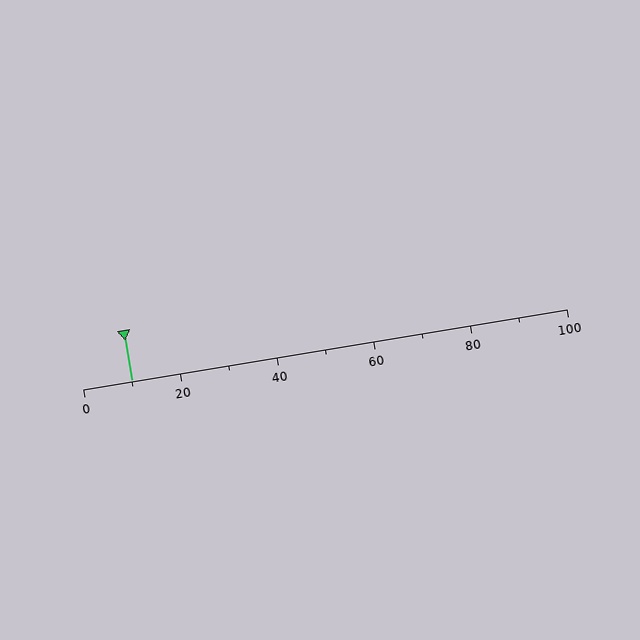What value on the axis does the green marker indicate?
The marker indicates approximately 10.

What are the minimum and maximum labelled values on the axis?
The axis runs from 0 to 100.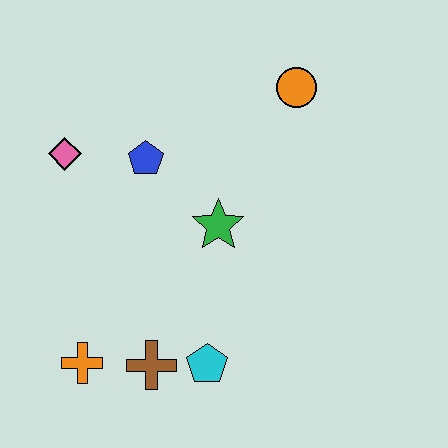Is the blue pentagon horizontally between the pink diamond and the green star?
Yes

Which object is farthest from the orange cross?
The orange circle is farthest from the orange cross.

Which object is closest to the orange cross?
The brown cross is closest to the orange cross.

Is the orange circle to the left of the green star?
No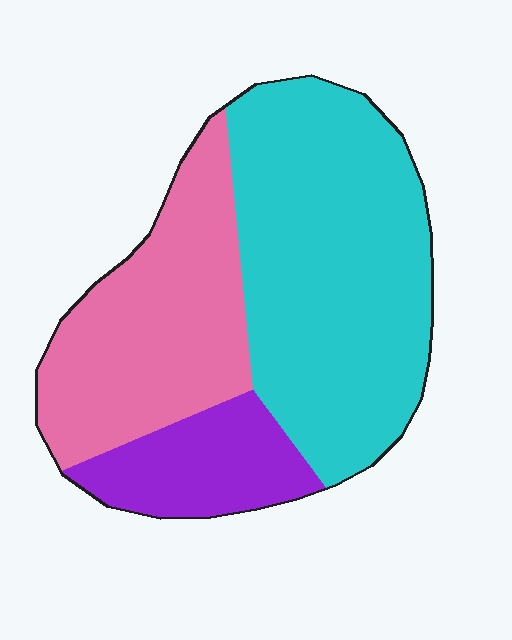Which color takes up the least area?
Purple, at roughly 15%.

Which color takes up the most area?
Cyan, at roughly 50%.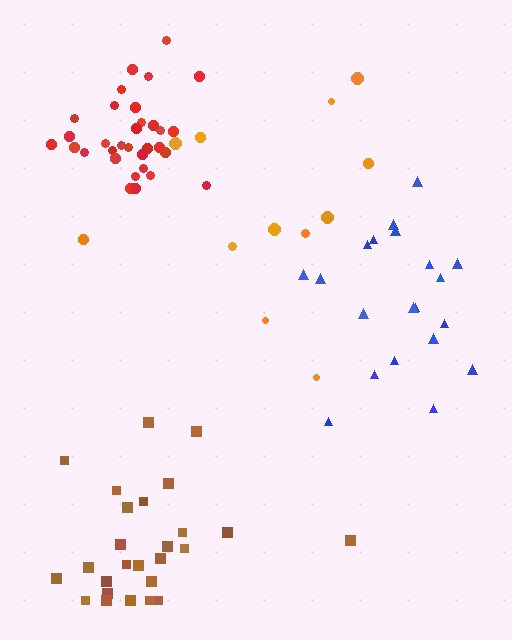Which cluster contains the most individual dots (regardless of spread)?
Red (32).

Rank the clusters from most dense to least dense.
red, brown, blue, orange.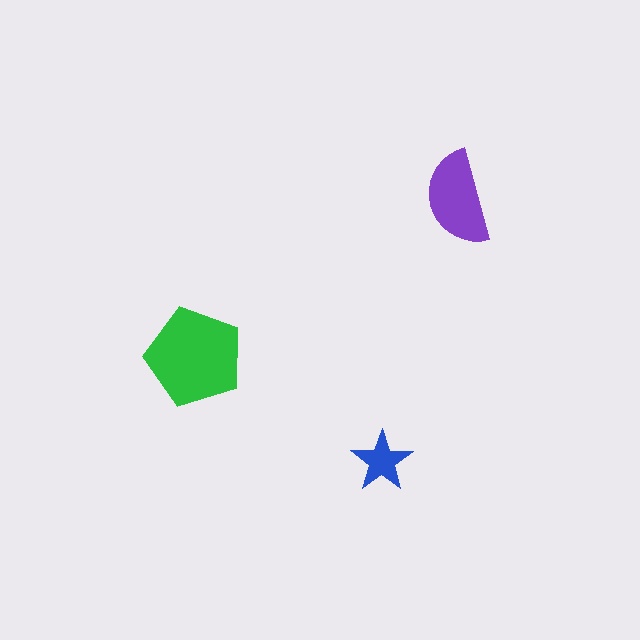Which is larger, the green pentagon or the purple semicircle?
The green pentagon.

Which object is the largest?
The green pentagon.